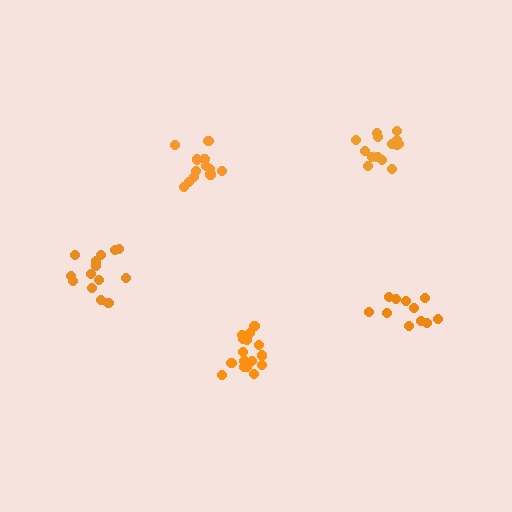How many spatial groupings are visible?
There are 5 spatial groupings.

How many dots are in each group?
Group 1: 14 dots, Group 2: 16 dots, Group 3: 12 dots, Group 4: 14 dots, Group 5: 11 dots (67 total).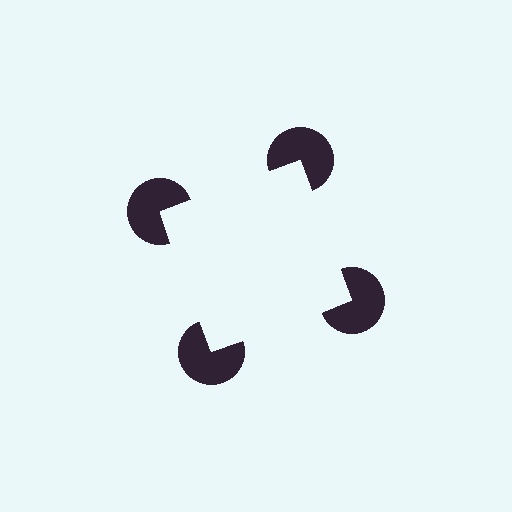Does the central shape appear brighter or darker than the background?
It typically appears slightly brighter than the background, even though no actual brightness change is drawn.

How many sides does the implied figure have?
4 sides.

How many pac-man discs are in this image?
There are 4 — one at each vertex of the illusory square.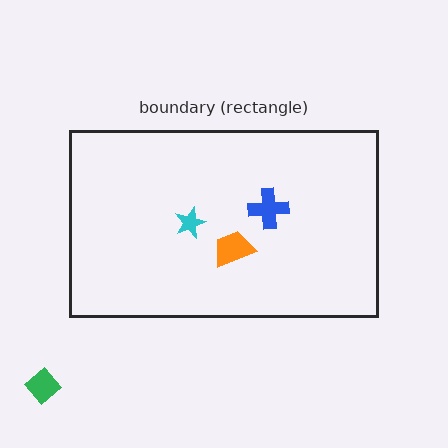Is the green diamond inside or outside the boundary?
Outside.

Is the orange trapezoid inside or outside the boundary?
Inside.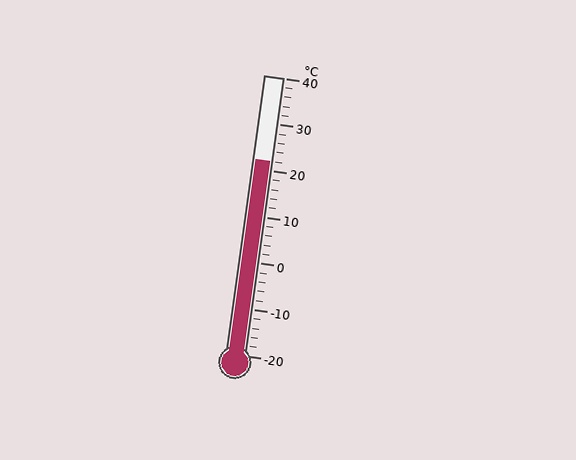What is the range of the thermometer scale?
The thermometer scale ranges from -20°C to 40°C.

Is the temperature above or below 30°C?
The temperature is below 30°C.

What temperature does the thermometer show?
The thermometer shows approximately 22°C.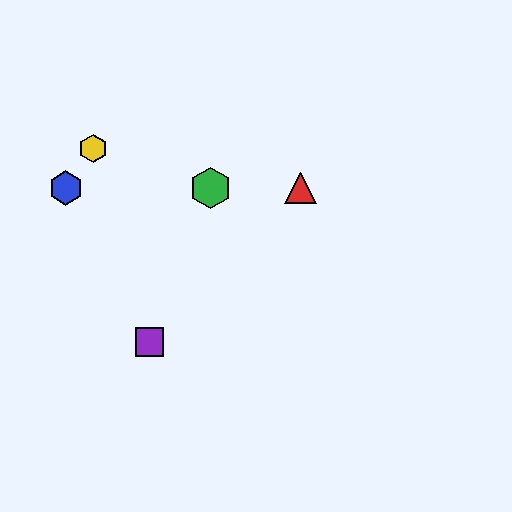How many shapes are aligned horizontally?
3 shapes (the red triangle, the blue hexagon, the green hexagon) are aligned horizontally.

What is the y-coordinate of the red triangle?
The red triangle is at y≈188.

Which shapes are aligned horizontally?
The red triangle, the blue hexagon, the green hexagon are aligned horizontally.